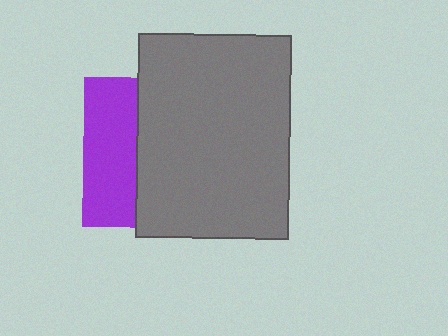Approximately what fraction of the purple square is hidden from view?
Roughly 65% of the purple square is hidden behind the gray rectangle.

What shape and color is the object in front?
The object in front is a gray rectangle.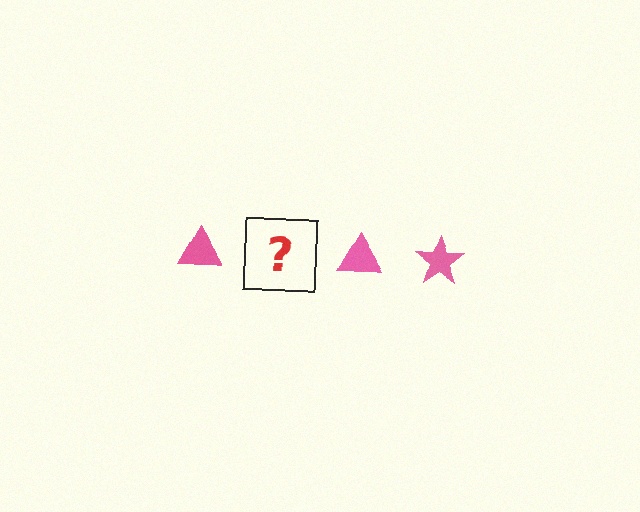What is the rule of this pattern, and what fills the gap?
The rule is that the pattern cycles through triangle, star shapes in pink. The gap should be filled with a pink star.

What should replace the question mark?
The question mark should be replaced with a pink star.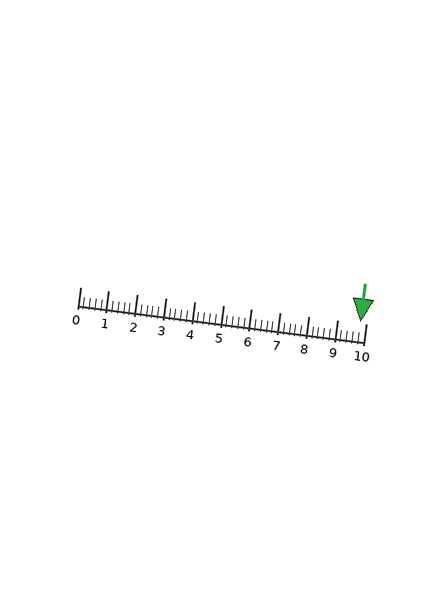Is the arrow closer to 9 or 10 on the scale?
The arrow is closer to 10.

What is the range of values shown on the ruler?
The ruler shows values from 0 to 10.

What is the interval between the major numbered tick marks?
The major tick marks are spaced 1 units apart.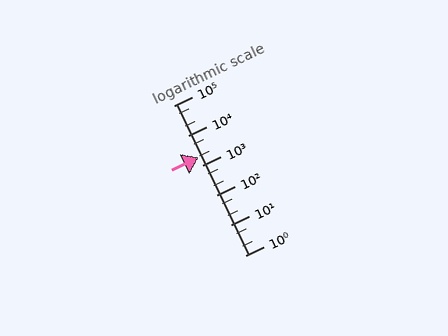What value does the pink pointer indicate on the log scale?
The pointer indicates approximately 1900.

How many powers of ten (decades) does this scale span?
The scale spans 5 decades, from 1 to 100000.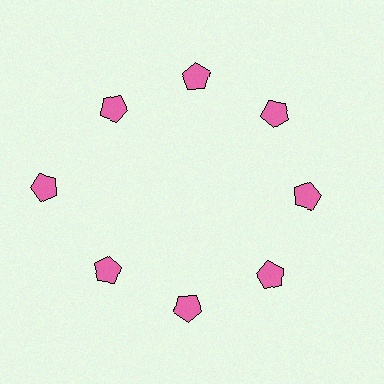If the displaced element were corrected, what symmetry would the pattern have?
It would have 8-fold rotational symmetry — the pattern would map onto itself every 45 degrees.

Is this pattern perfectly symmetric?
No. The 8 pink pentagons are arranged in a ring, but one element near the 9 o'clock position is pushed outward from the center, breaking the 8-fold rotational symmetry.